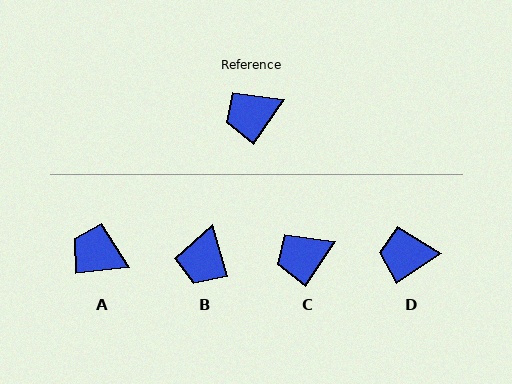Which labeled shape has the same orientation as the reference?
C.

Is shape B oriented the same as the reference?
No, it is off by about 50 degrees.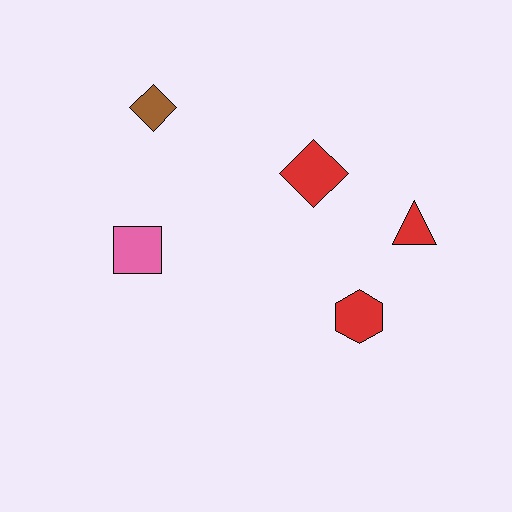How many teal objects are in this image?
There are no teal objects.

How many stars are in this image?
There are no stars.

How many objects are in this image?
There are 5 objects.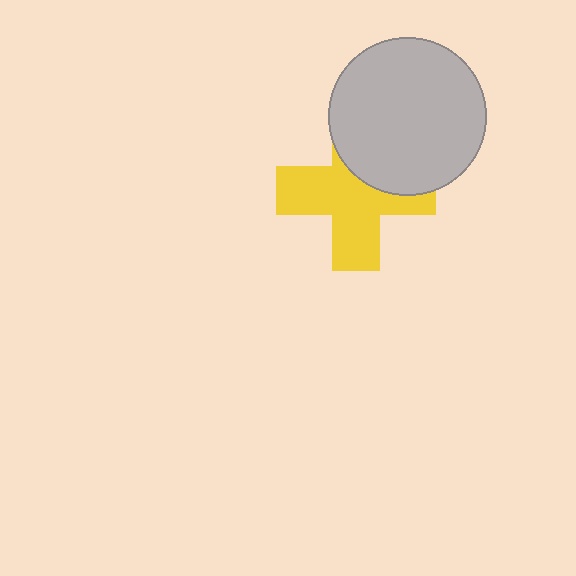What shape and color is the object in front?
The object in front is a light gray circle.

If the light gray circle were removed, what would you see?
You would see the complete yellow cross.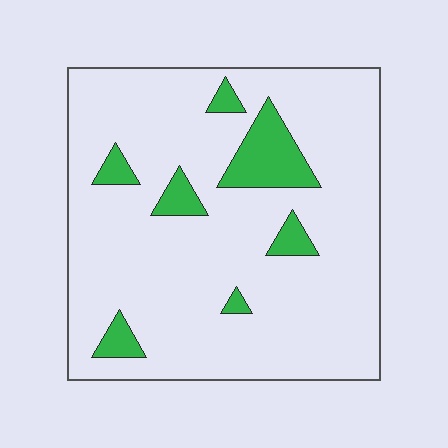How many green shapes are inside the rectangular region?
7.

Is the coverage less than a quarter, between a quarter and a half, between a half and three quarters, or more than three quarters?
Less than a quarter.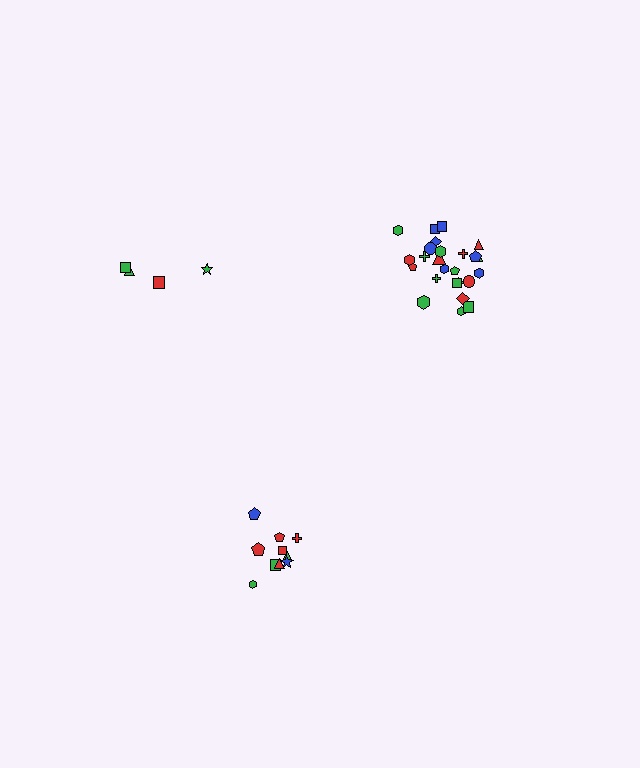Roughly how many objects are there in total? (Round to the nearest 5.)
Roughly 40 objects in total.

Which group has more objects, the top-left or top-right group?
The top-right group.